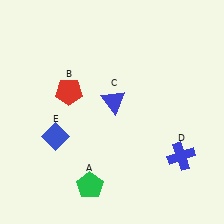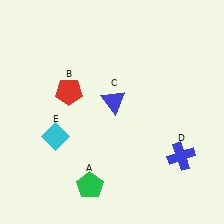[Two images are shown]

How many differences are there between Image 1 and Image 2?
There is 1 difference between the two images.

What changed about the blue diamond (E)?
In Image 1, E is blue. In Image 2, it changed to cyan.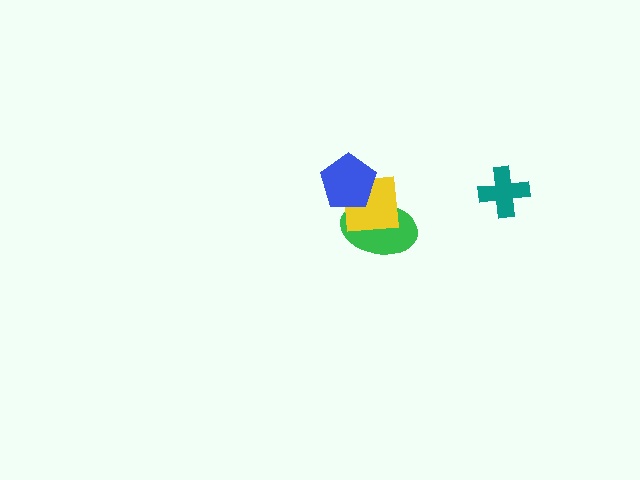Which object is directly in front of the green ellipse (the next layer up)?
The yellow square is directly in front of the green ellipse.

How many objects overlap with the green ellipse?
2 objects overlap with the green ellipse.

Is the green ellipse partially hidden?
Yes, it is partially covered by another shape.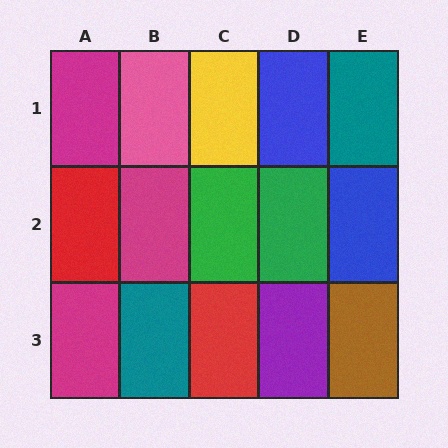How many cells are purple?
1 cell is purple.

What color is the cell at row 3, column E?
Brown.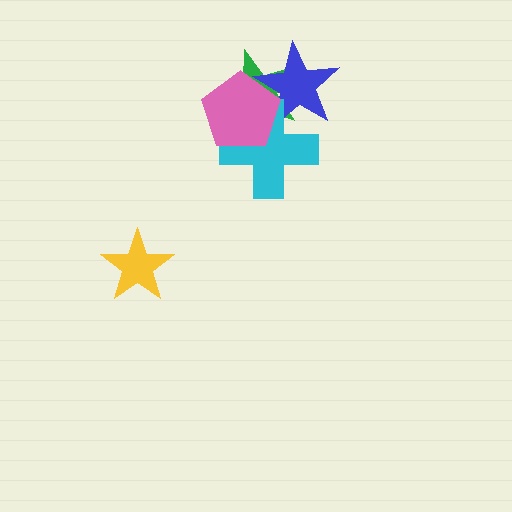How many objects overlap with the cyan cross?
3 objects overlap with the cyan cross.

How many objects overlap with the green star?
3 objects overlap with the green star.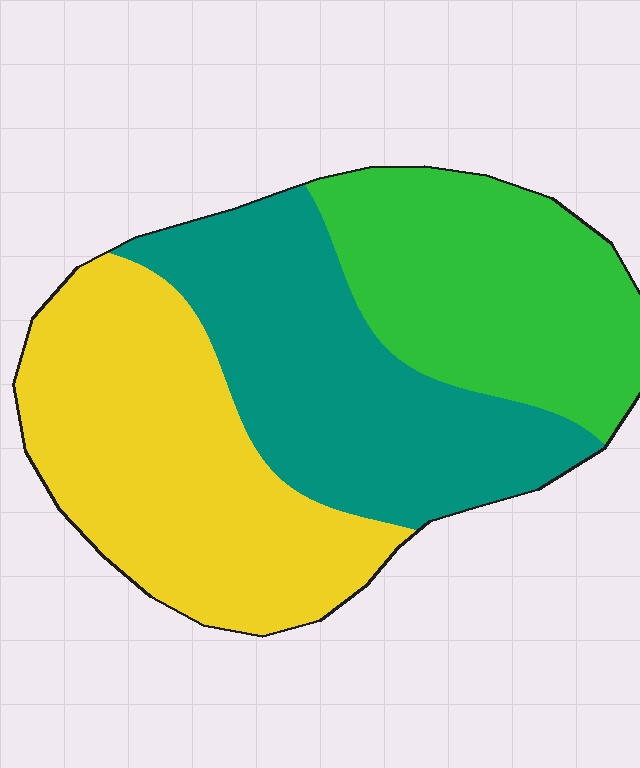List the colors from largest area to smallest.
From largest to smallest: yellow, teal, green.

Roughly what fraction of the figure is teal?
Teal covers about 35% of the figure.